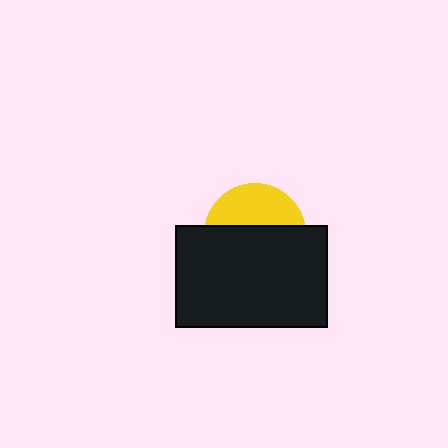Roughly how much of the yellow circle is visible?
A small part of it is visible (roughly 39%).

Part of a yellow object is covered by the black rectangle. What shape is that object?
It is a circle.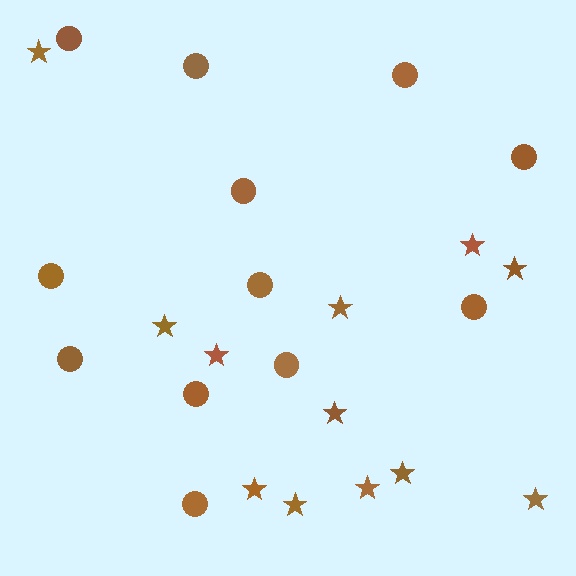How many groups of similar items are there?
There are 2 groups: one group of circles (12) and one group of stars (12).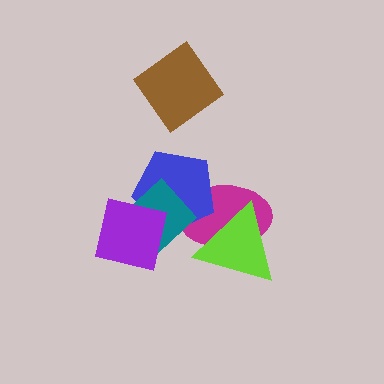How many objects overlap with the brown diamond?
0 objects overlap with the brown diamond.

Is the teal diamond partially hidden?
Yes, it is partially covered by another shape.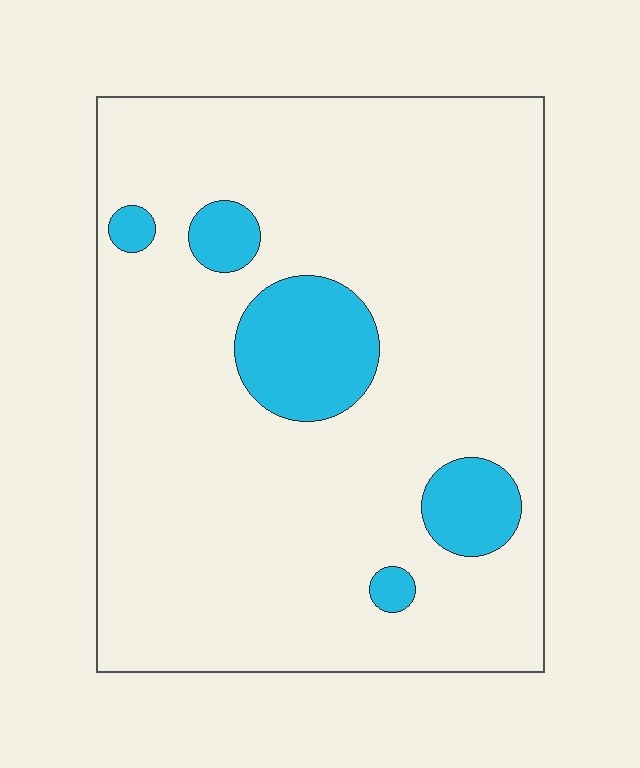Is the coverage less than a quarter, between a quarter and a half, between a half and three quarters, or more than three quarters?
Less than a quarter.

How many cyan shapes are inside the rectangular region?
5.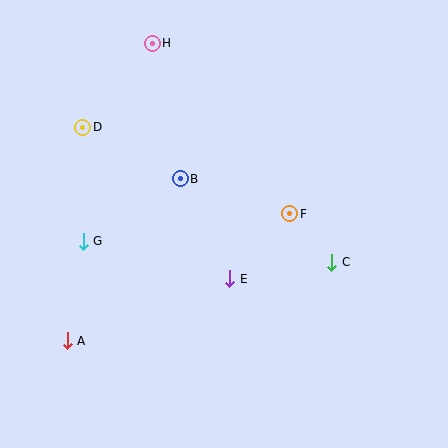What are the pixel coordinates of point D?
Point D is at (82, 127).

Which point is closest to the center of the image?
Point E at (230, 279) is closest to the center.